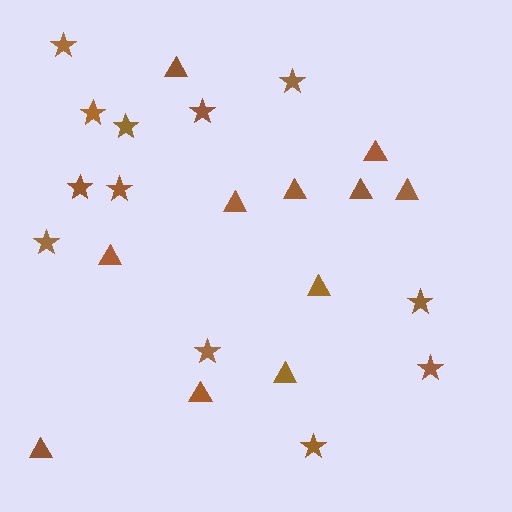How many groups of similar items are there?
There are 2 groups: one group of stars (12) and one group of triangles (11).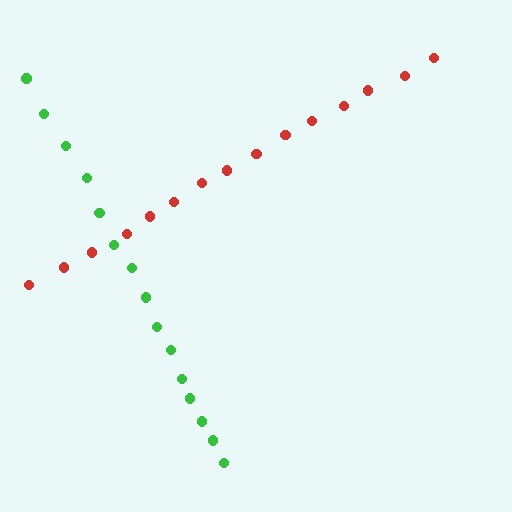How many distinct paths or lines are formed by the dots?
There are 2 distinct paths.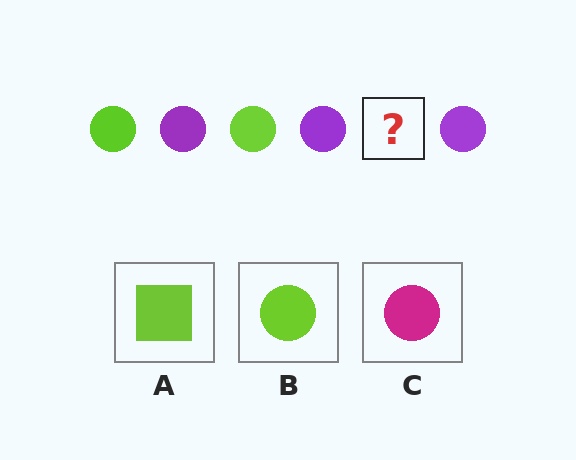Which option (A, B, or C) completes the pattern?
B.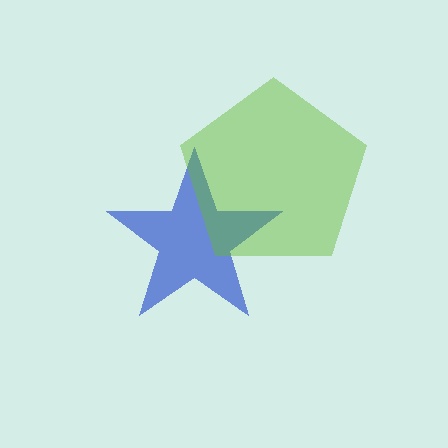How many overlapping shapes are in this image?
There are 2 overlapping shapes in the image.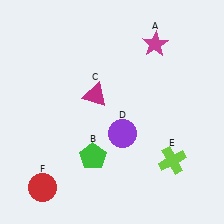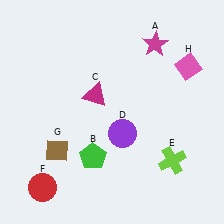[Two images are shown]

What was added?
A brown diamond (G), a pink diamond (H) were added in Image 2.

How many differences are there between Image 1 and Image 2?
There are 2 differences between the two images.